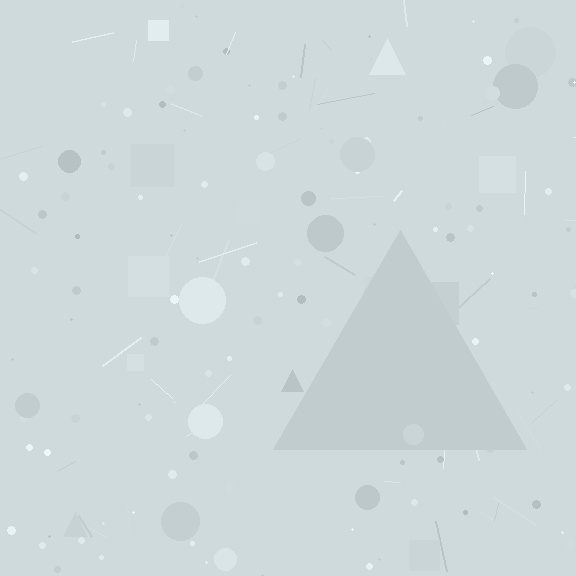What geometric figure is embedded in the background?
A triangle is embedded in the background.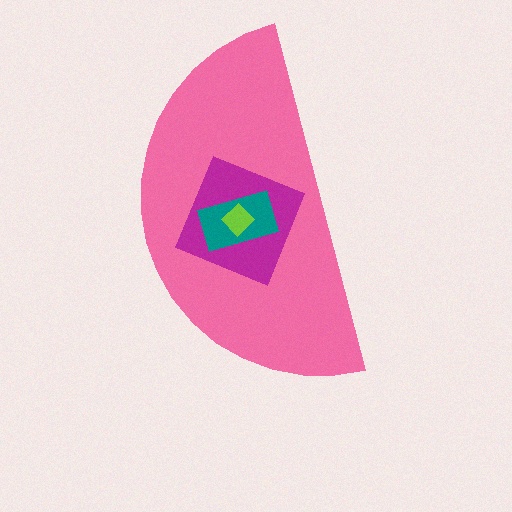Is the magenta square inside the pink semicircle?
Yes.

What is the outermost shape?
The pink semicircle.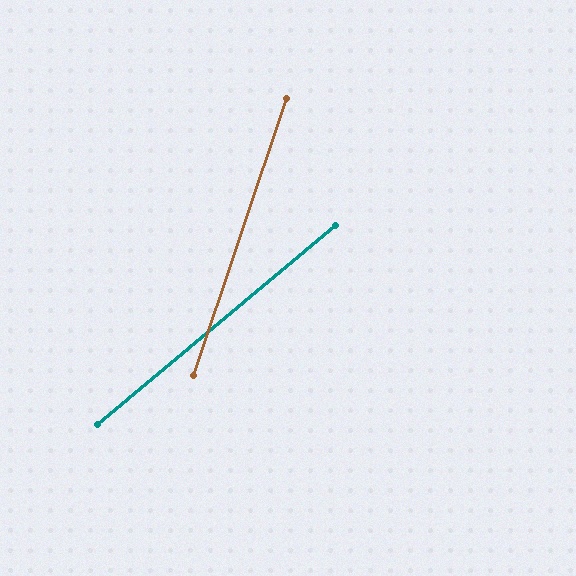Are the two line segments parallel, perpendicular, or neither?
Neither parallel nor perpendicular — they differ by about 32°.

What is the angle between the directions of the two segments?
Approximately 32 degrees.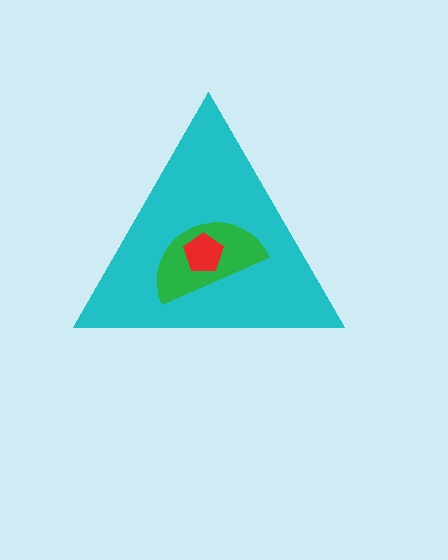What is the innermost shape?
The red pentagon.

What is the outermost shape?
The cyan triangle.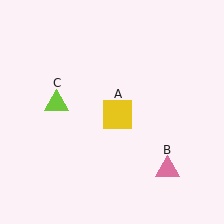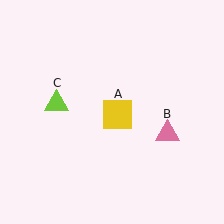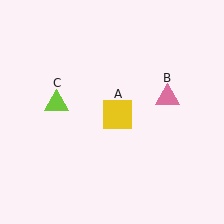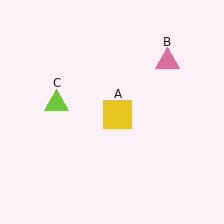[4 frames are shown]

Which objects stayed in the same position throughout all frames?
Yellow square (object A) and lime triangle (object C) remained stationary.